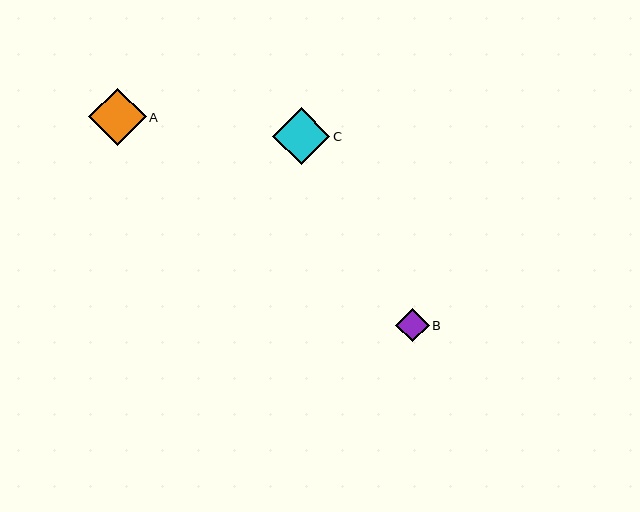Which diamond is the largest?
Diamond A is the largest with a size of approximately 58 pixels.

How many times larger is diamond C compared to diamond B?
Diamond C is approximately 1.7 times the size of diamond B.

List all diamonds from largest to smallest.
From largest to smallest: A, C, B.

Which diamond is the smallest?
Diamond B is the smallest with a size of approximately 34 pixels.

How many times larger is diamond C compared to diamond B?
Diamond C is approximately 1.7 times the size of diamond B.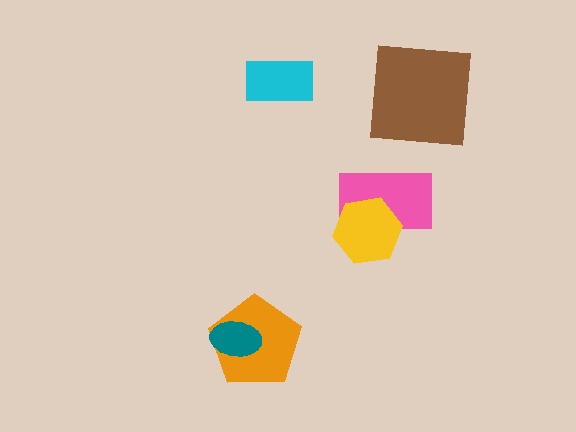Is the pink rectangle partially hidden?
Yes, it is partially covered by another shape.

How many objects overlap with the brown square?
0 objects overlap with the brown square.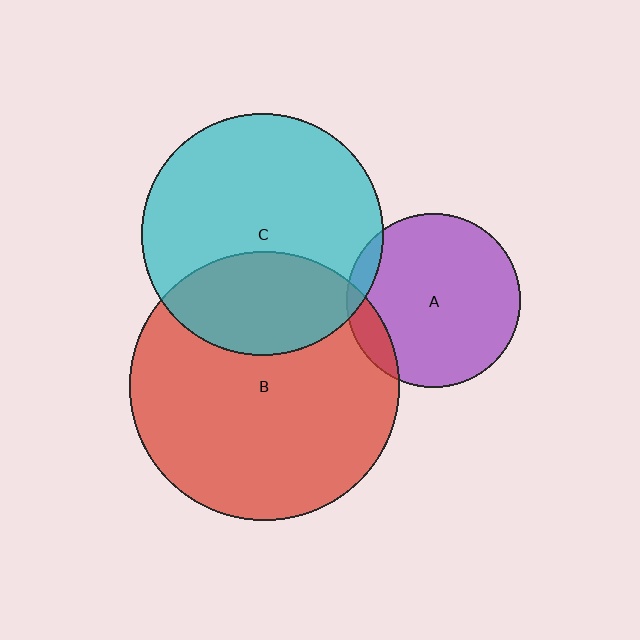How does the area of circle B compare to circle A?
Approximately 2.4 times.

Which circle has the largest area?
Circle B (red).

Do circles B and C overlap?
Yes.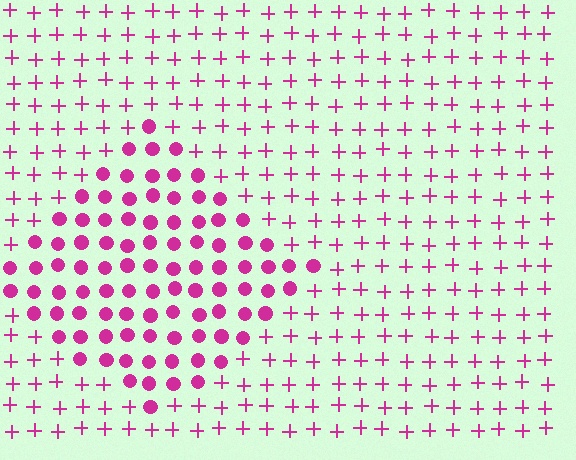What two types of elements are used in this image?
The image uses circles inside the diamond region and plus signs outside it.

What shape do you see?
I see a diamond.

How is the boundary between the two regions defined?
The boundary is defined by a change in element shape: circles inside vs. plus signs outside. All elements share the same color and spacing.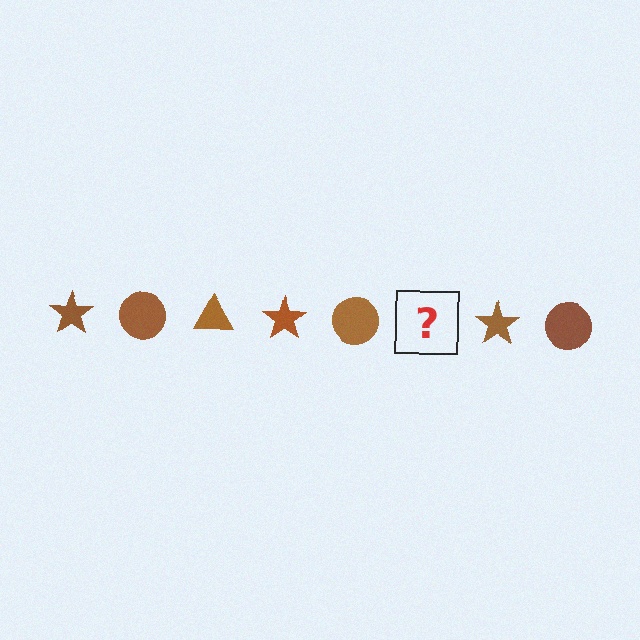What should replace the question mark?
The question mark should be replaced with a brown triangle.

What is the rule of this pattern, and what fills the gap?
The rule is that the pattern cycles through star, circle, triangle shapes in brown. The gap should be filled with a brown triangle.